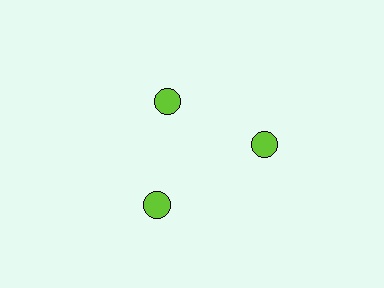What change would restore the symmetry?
The symmetry would be restored by moving it outward, back onto the ring so that all 3 circles sit at equal angles and equal distance from the center.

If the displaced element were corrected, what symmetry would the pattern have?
It would have 3-fold rotational symmetry — the pattern would map onto itself every 120 degrees.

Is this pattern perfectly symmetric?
No. The 3 lime circles are arranged in a ring, but one element near the 11 o'clock position is pulled inward toward the center, breaking the 3-fold rotational symmetry.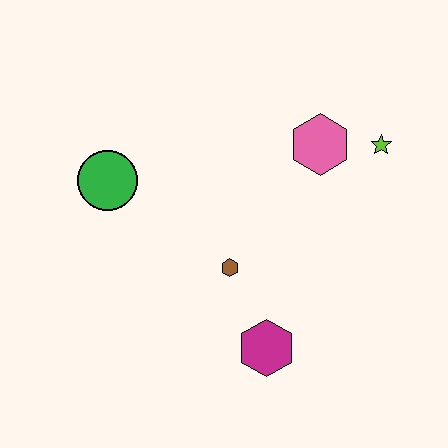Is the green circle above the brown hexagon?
Yes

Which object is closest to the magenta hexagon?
The brown hexagon is closest to the magenta hexagon.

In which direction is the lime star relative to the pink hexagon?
The lime star is to the right of the pink hexagon.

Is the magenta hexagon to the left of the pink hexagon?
Yes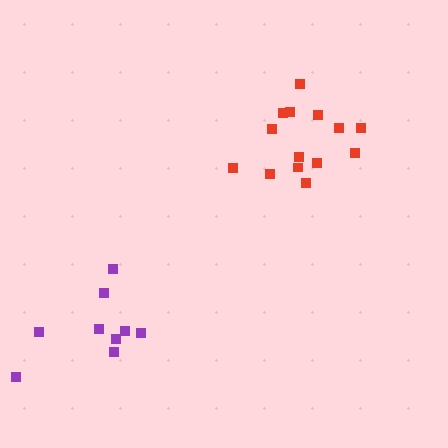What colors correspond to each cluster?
The clusters are colored: purple, red.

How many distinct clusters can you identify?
There are 2 distinct clusters.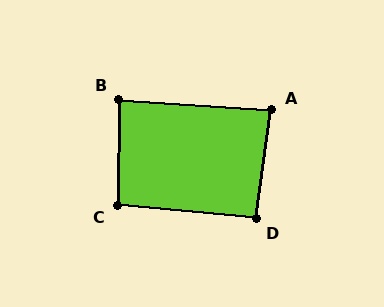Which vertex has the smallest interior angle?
A, at approximately 86 degrees.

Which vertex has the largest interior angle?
C, at approximately 94 degrees.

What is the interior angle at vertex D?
Approximately 93 degrees (approximately right).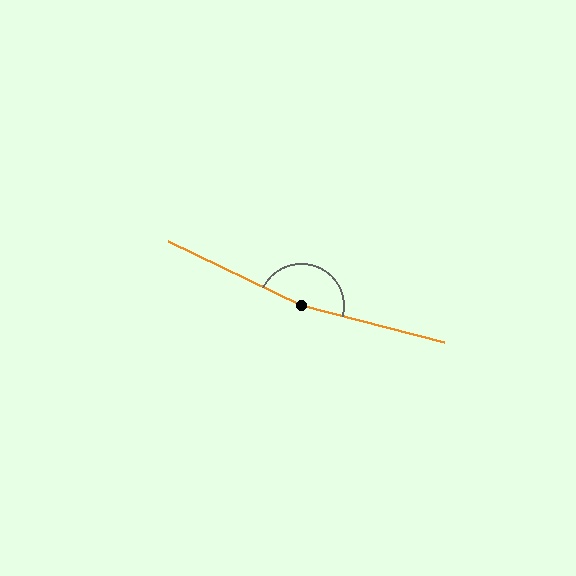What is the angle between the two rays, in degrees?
Approximately 168 degrees.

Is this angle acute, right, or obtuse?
It is obtuse.